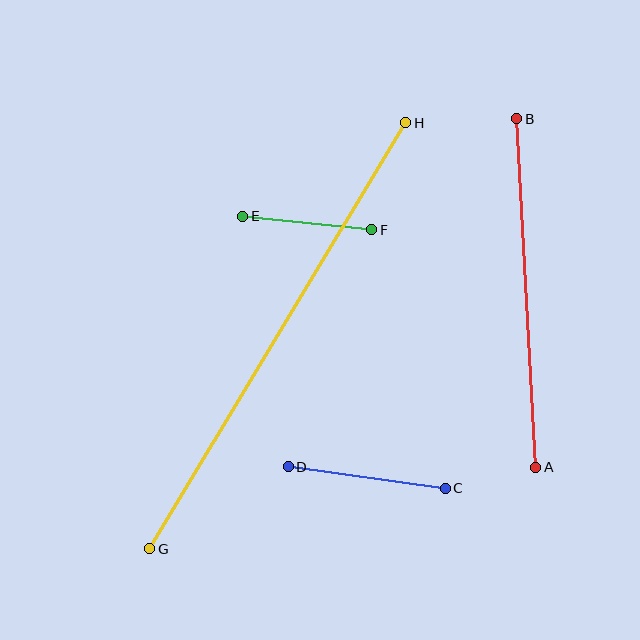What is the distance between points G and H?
The distance is approximately 497 pixels.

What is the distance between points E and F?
The distance is approximately 130 pixels.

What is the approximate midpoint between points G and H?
The midpoint is at approximately (278, 336) pixels.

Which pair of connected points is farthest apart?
Points G and H are farthest apart.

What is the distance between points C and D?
The distance is approximately 159 pixels.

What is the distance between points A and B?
The distance is approximately 349 pixels.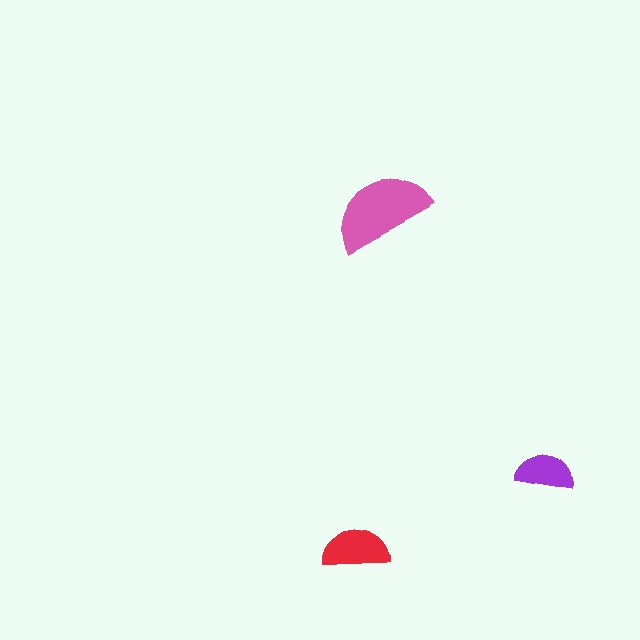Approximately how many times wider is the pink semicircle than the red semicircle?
About 1.5 times wider.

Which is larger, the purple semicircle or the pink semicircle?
The pink one.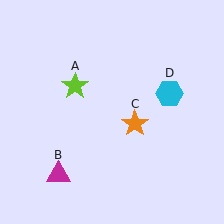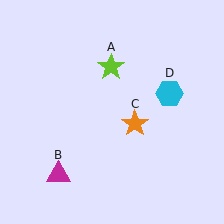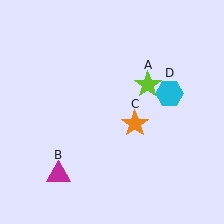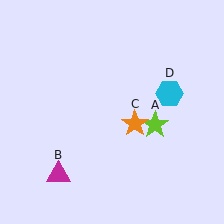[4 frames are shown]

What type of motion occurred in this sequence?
The lime star (object A) rotated clockwise around the center of the scene.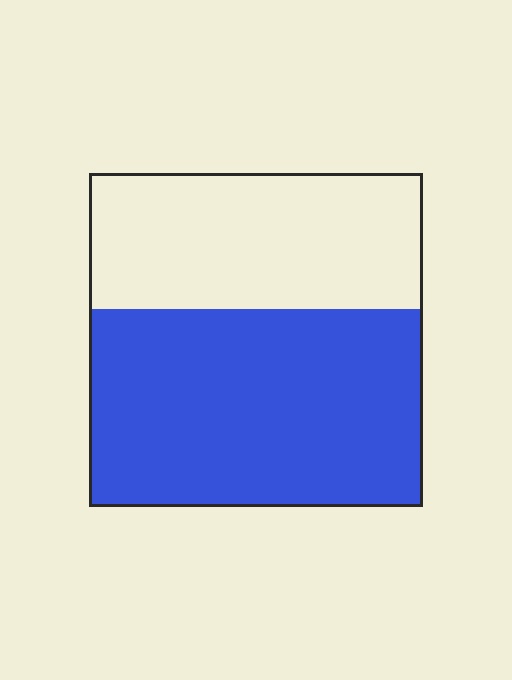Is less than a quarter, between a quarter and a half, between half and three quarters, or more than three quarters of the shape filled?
Between half and three quarters.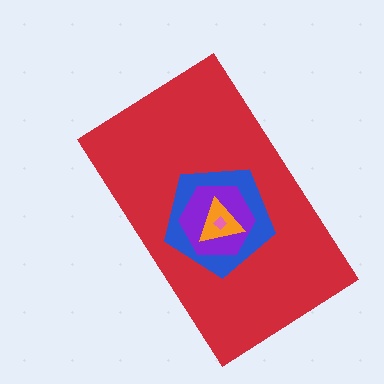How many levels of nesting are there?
5.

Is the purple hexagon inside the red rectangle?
Yes.